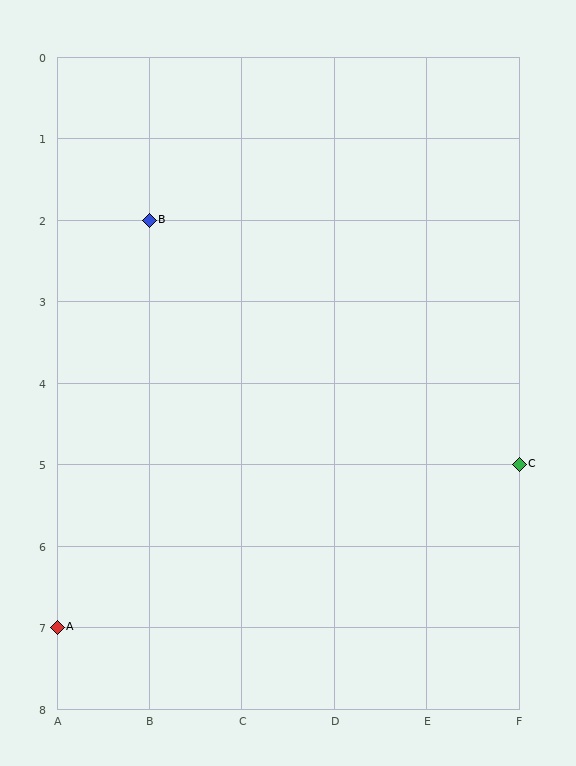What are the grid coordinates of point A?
Point A is at grid coordinates (A, 7).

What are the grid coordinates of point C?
Point C is at grid coordinates (F, 5).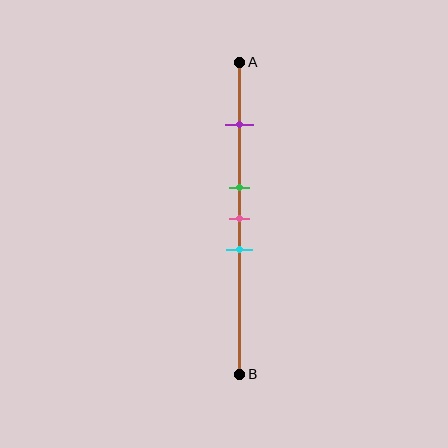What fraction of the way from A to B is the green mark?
The green mark is approximately 40% (0.4) of the way from A to B.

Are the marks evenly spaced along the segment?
No, the marks are not evenly spaced.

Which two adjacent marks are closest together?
The green and pink marks are the closest adjacent pair.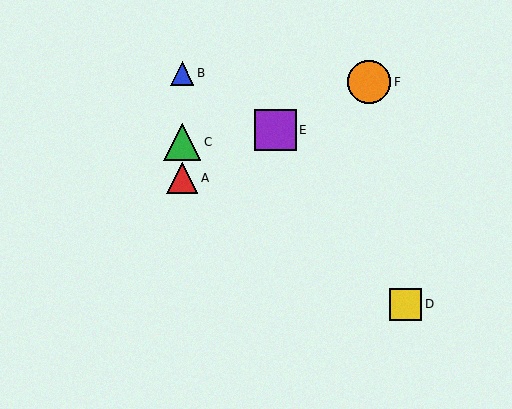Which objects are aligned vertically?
Objects A, B, C are aligned vertically.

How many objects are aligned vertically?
3 objects (A, B, C) are aligned vertically.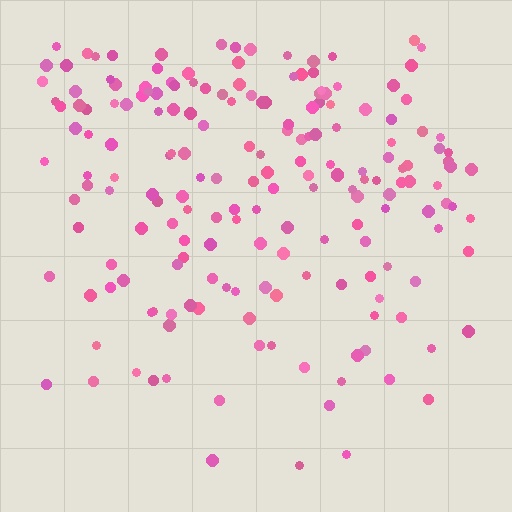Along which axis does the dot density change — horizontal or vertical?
Vertical.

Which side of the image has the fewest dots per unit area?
The bottom.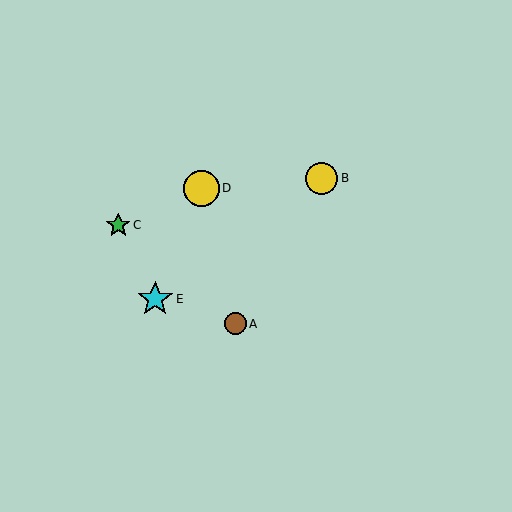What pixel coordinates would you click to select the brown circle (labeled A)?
Click at (235, 324) to select the brown circle A.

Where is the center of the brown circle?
The center of the brown circle is at (235, 324).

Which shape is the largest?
The yellow circle (labeled D) is the largest.